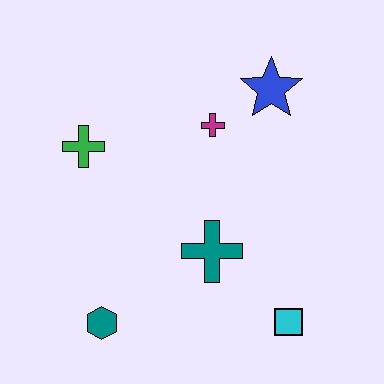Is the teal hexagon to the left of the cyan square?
Yes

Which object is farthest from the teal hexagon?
The blue star is farthest from the teal hexagon.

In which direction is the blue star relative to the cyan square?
The blue star is above the cyan square.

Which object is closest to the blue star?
The magenta cross is closest to the blue star.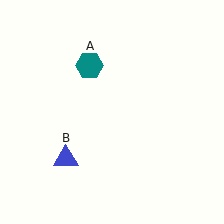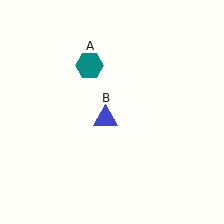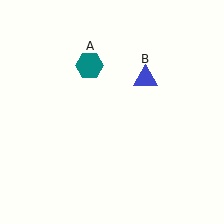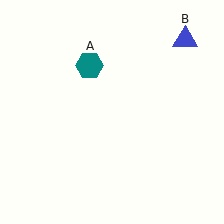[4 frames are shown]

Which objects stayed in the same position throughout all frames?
Teal hexagon (object A) remained stationary.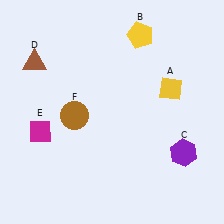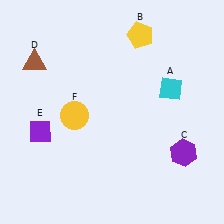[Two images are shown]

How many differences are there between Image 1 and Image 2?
There are 3 differences between the two images.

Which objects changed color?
A changed from yellow to cyan. E changed from magenta to purple. F changed from brown to yellow.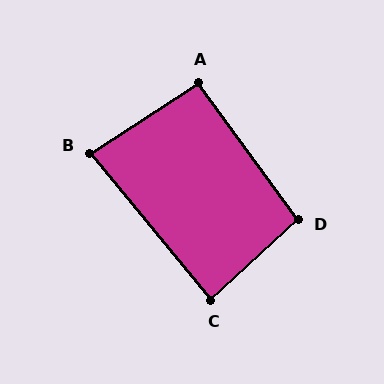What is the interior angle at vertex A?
Approximately 93 degrees (approximately right).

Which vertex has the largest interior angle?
D, at approximately 97 degrees.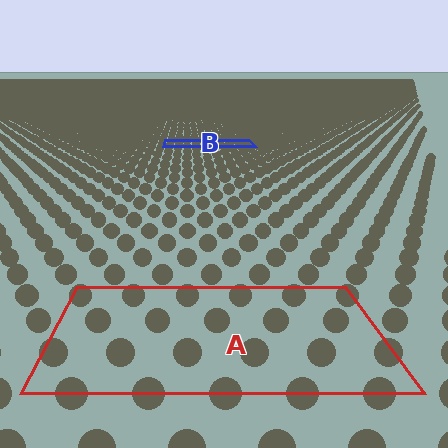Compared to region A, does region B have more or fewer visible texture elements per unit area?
Region B has more texture elements per unit area — they are packed more densely because it is farther away.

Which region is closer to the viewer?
Region A is closer. The texture elements there are larger and more spread out.